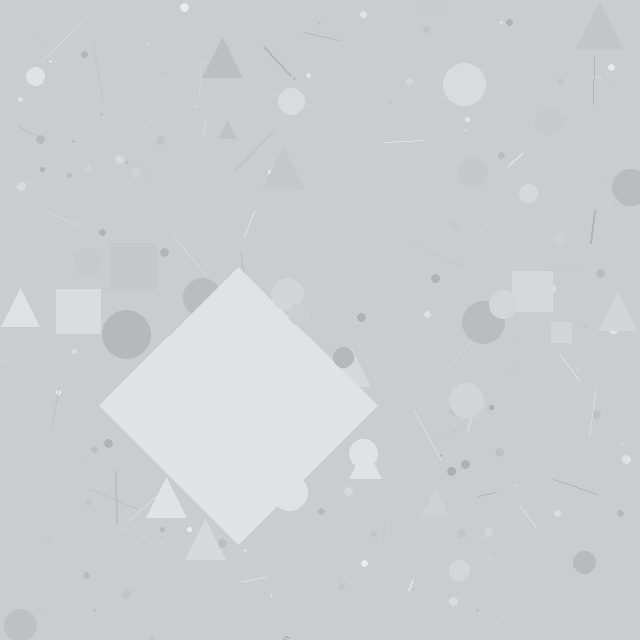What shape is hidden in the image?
A diamond is hidden in the image.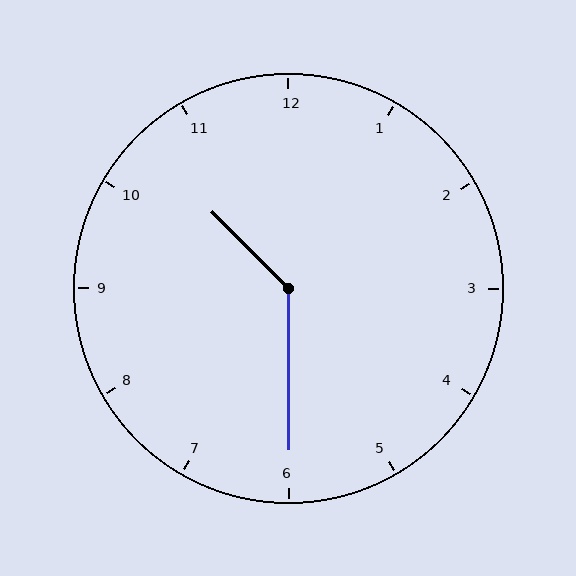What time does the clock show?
10:30.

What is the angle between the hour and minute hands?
Approximately 135 degrees.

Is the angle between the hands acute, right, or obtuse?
It is obtuse.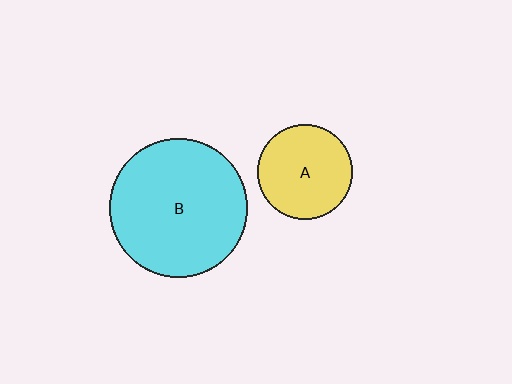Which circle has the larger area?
Circle B (cyan).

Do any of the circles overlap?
No, none of the circles overlap.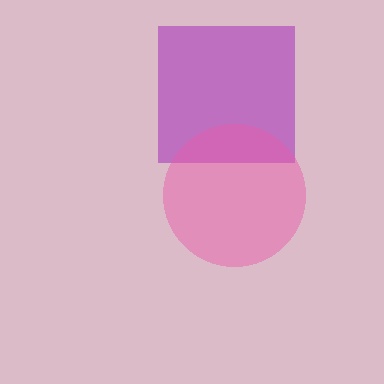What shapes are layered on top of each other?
The layered shapes are: a purple square, a pink circle.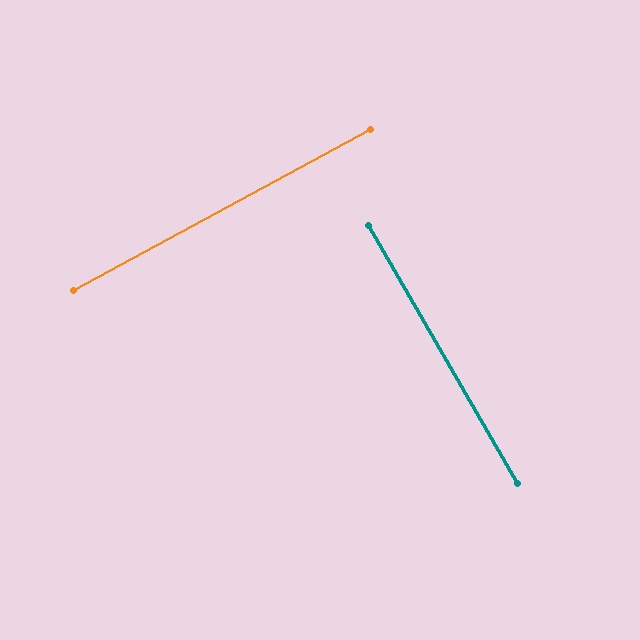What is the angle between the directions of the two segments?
Approximately 89 degrees.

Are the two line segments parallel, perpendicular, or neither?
Perpendicular — they meet at approximately 89°.